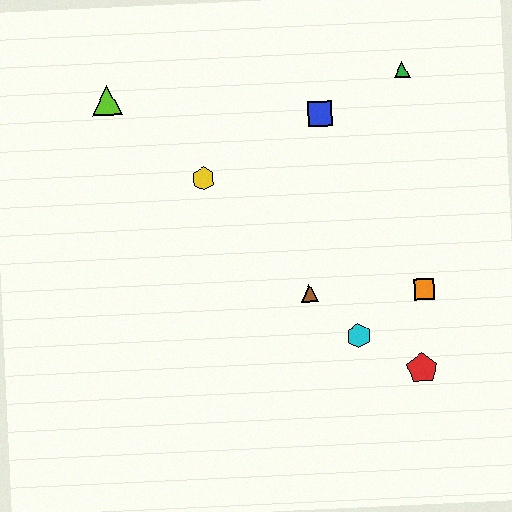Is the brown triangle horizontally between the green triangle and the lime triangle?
Yes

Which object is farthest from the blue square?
The red pentagon is farthest from the blue square.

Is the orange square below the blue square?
Yes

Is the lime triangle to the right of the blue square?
No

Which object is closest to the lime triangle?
The yellow hexagon is closest to the lime triangle.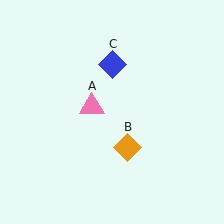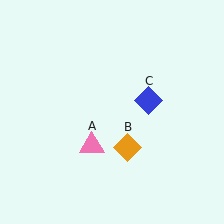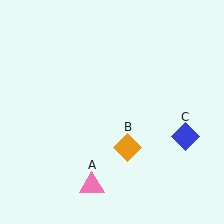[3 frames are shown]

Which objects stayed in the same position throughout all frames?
Orange diamond (object B) remained stationary.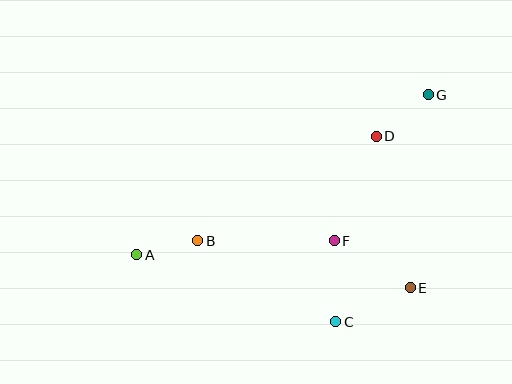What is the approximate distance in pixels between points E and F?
The distance between E and F is approximately 89 pixels.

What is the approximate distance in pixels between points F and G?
The distance between F and G is approximately 174 pixels.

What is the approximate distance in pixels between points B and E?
The distance between B and E is approximately 218 pixels.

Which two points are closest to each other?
Points A and B are closest to each other.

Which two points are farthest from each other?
Points A and G are farthest from each other.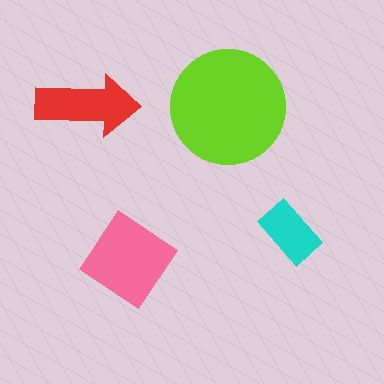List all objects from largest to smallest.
The lime circle, the pink diamond, the red arrow, the cyan rectangle.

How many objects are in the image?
There are 4 objects in the image.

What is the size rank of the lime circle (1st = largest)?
1st.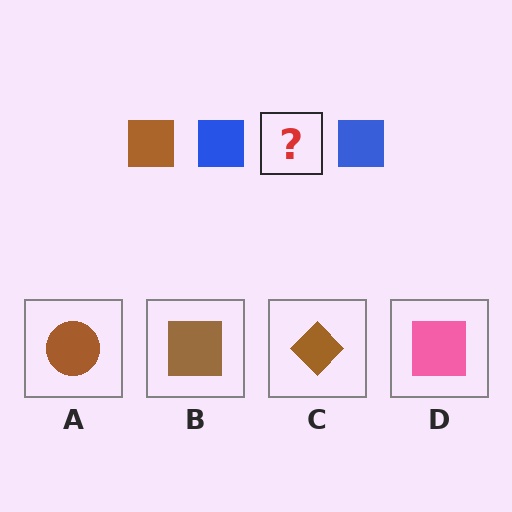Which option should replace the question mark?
Option B.